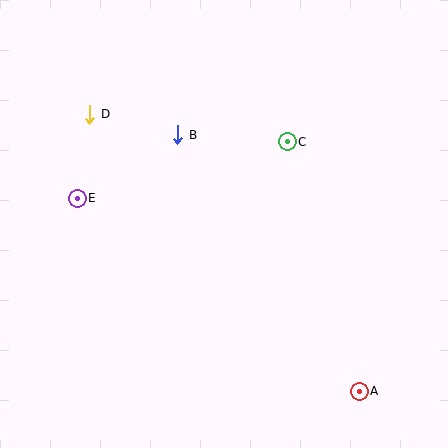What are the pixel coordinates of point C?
Point C is at (287, 142).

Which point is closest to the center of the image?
Point B at (178, 135) is closest to the center.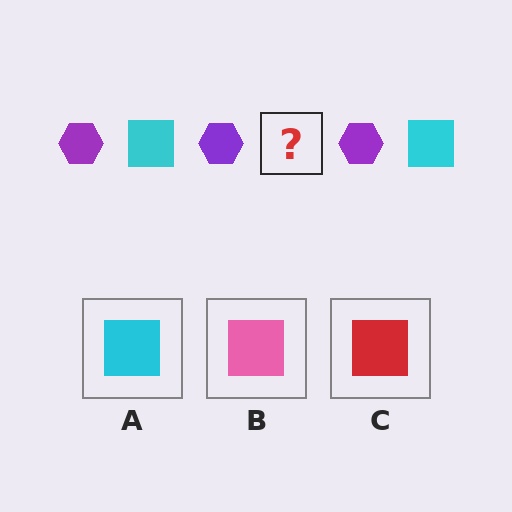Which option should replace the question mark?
Option A.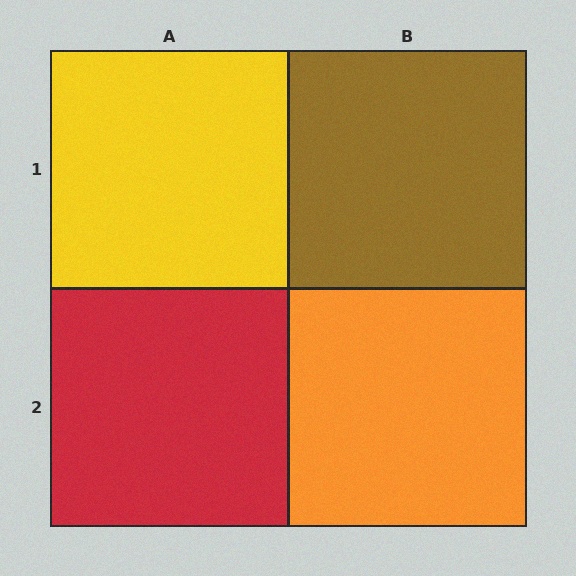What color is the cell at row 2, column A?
Red.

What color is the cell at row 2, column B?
Orange.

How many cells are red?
1 cell is red.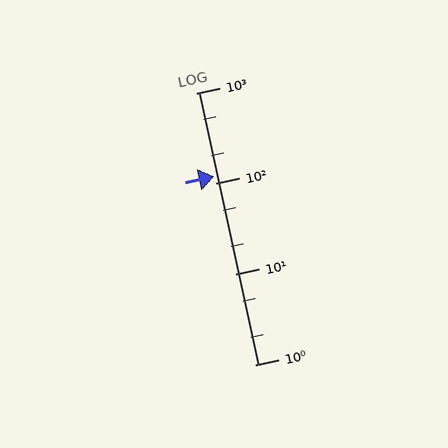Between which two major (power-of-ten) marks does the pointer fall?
The pointer is between 100 and 1000.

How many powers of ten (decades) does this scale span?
The scale spans 3 decades, from 1 to 1000.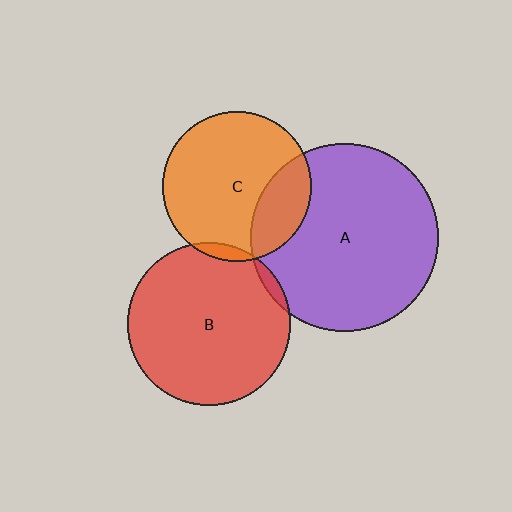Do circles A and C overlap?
Yes.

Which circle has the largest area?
Circle A (purple).